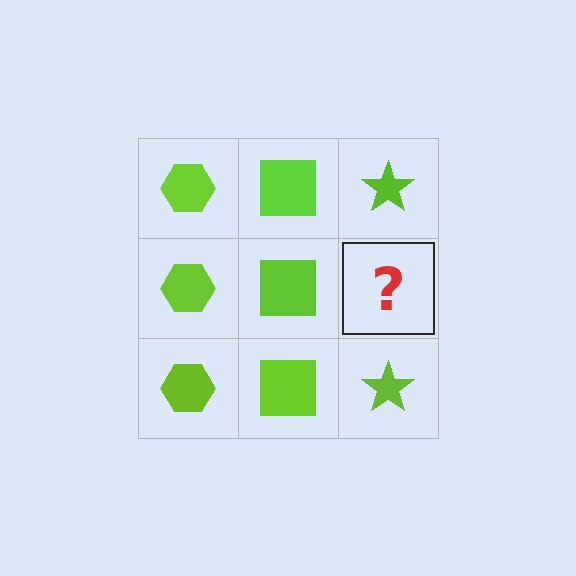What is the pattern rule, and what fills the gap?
The rule is that each column has a consistent shape. The gap should be filled with a lime star.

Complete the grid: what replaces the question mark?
The question mark should be replaced with a lime star.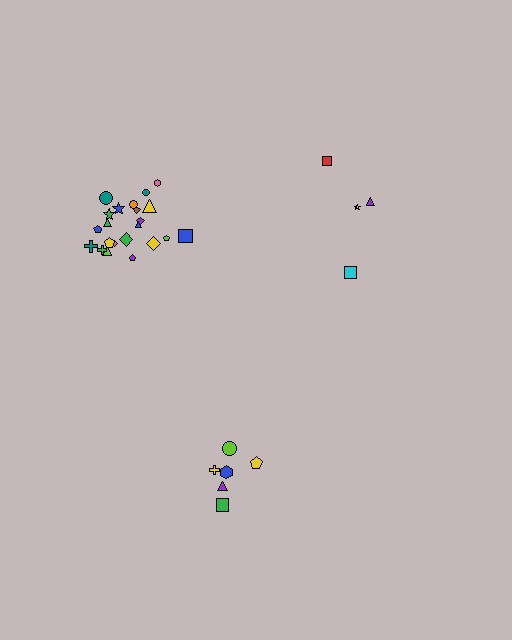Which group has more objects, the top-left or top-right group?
The top-left group.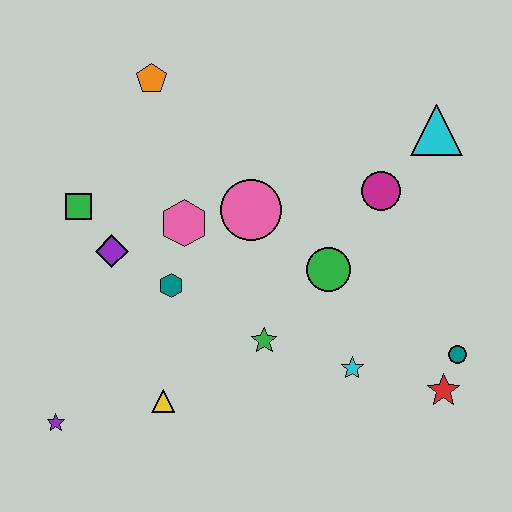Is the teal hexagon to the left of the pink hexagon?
Yes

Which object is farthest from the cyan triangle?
The purple star is farthest from the cyan triangle.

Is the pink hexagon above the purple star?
Yes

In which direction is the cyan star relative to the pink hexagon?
The cyan star is to the right of the pink hexagon.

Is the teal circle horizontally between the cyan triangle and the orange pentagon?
No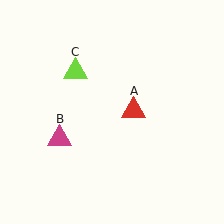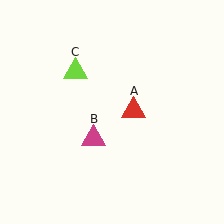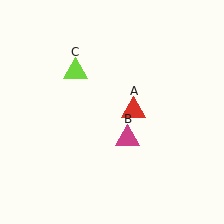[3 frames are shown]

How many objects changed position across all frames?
1 object changed position: magenta triangle (object B).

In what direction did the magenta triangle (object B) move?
The magenta triangle (object B) moved right.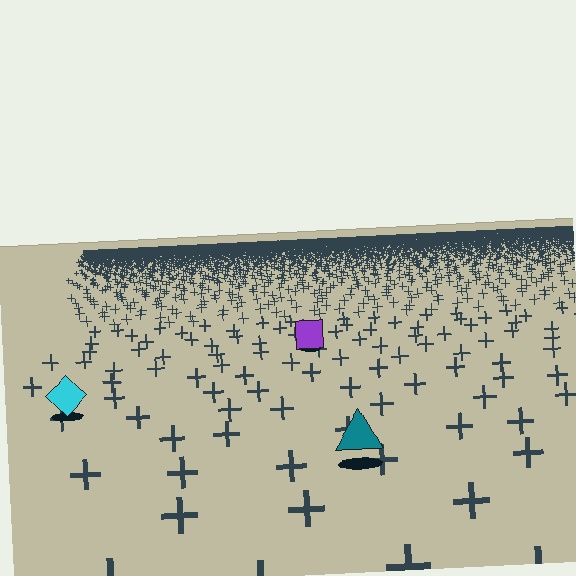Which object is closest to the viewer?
The teal triangle is closest. The texture marks near it are larger and more spread out.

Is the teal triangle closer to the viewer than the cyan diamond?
Yes. The teal triangle is closer — you can tell from the texture gradient: the ground texture is coarser near it.